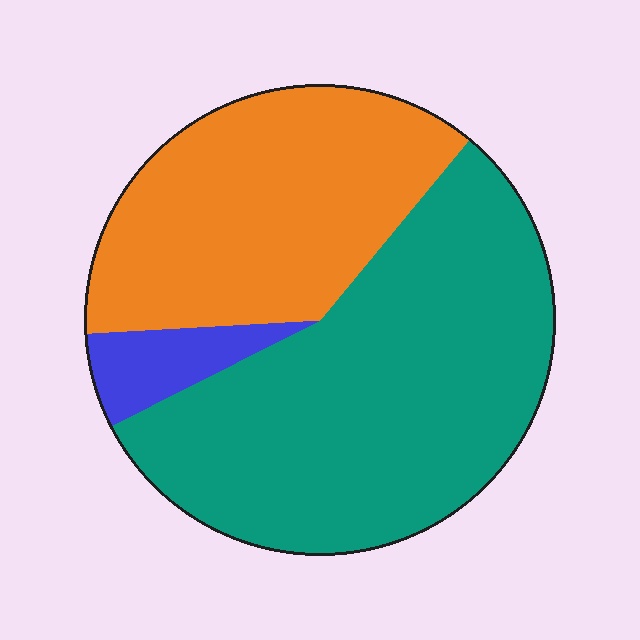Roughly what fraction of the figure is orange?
Orange covers 37% of the figure.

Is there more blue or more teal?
Teal.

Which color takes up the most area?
Teal, at roughly 55%.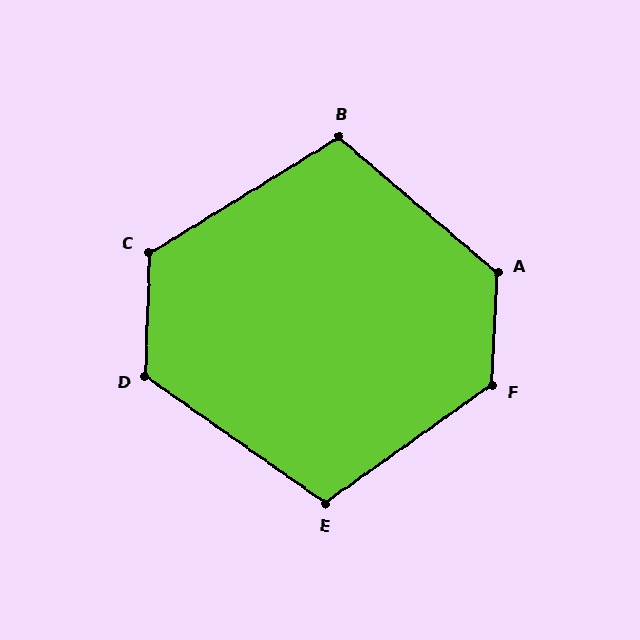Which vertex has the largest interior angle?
F, at approximately 128 degrees.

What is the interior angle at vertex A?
Approximately 128 degrees (obtuse).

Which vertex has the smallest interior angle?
B, at approximately 108 degrees.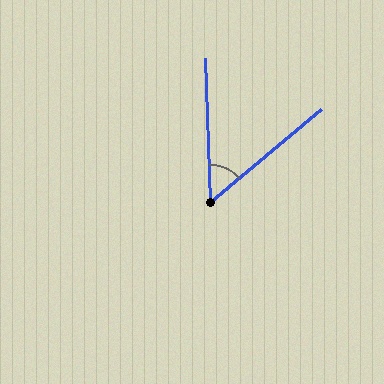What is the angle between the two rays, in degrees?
Approximately 52 degrees.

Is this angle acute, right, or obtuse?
It is acute.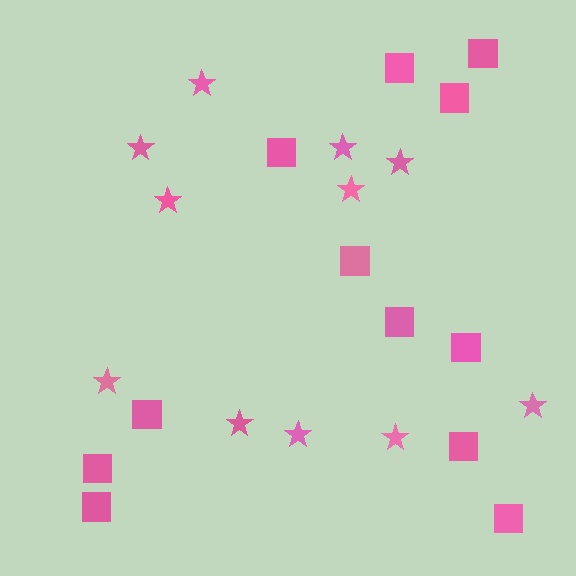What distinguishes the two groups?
There are 2 groups: one group of squares (12) and one group of stars (11).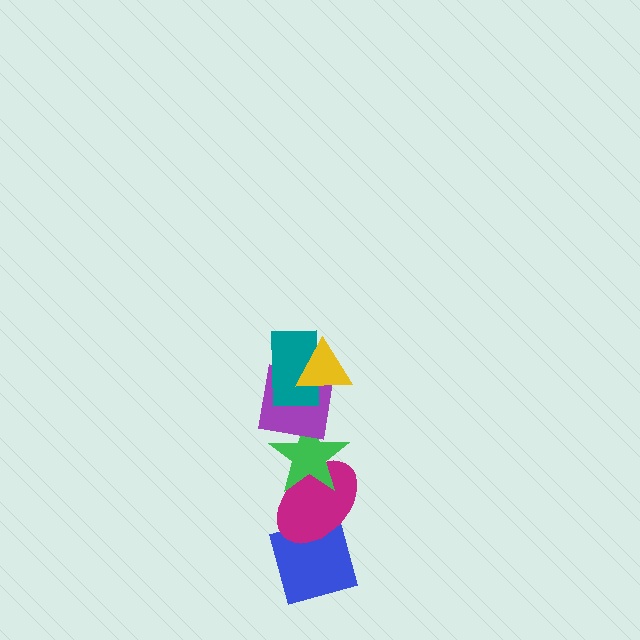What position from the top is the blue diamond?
The blue diamond is 6th from the top.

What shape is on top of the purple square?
The teal rectangle is on top of the purple square.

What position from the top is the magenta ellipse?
The magenta ellipse is 5th from the top.